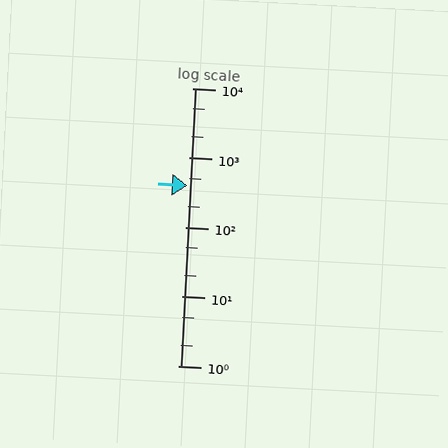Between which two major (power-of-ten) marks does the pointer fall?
The pointer is between 100 and 1000.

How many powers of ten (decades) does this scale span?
The scale spans 4 decades, from 1 to 10000.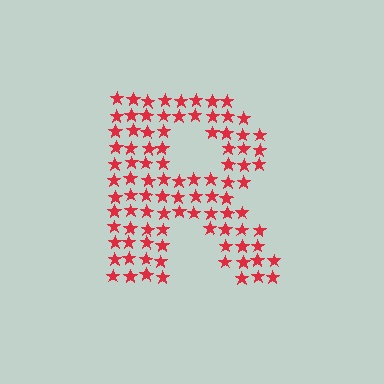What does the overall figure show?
The overall figure shows the letter R.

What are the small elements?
The small elements are stars.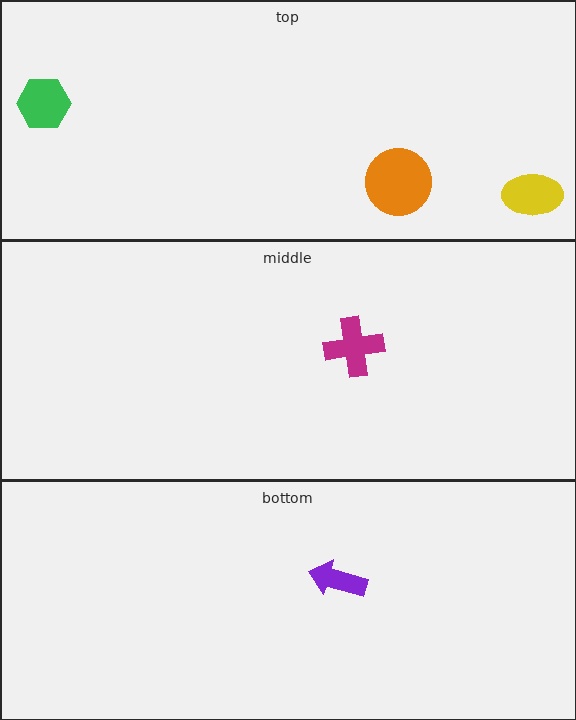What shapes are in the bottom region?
The purple arrow.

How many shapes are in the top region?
3.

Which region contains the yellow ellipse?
The top region.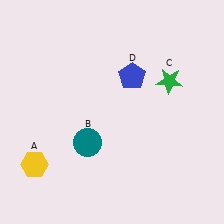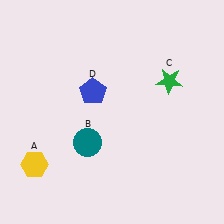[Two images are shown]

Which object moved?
The blue pentagon (D) moved left.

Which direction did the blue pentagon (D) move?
The blue pentagon (D) moved left.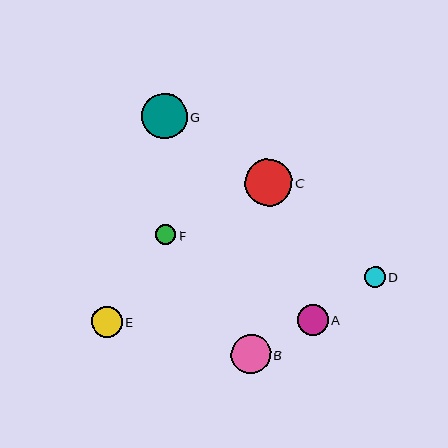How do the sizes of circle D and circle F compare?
Circle D and circle F are approximately the same size.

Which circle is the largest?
Circle C is the largest with a size of approximately 47 pixels.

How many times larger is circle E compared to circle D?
Circle E is approximately 1.5 times the size of circle D.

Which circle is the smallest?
Circle F is the smallest with a size of approximately 20 pixels.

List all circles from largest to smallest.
From largest to smallest: C, G, B, E, A, D, F.